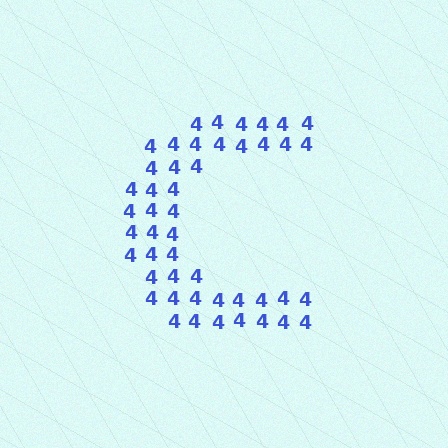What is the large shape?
The large shape is the letter C.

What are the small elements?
The small elements are digit 4's.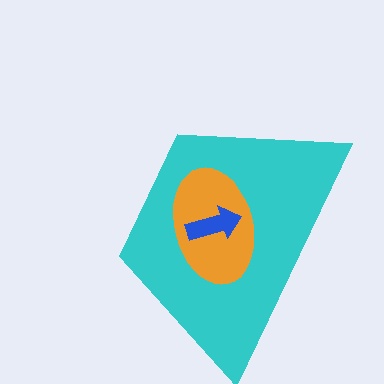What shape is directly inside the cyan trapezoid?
The orange ellipse.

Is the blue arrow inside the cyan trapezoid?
Yes.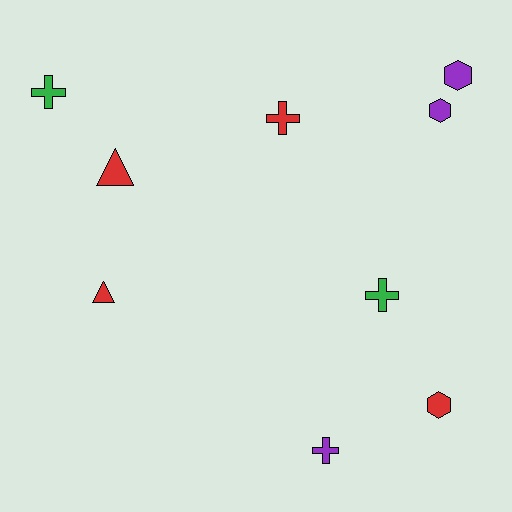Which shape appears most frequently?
Cross, with 4 objects.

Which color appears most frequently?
Red, with 4 objects.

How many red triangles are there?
There are 2 red triangles.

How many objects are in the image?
There are 9 objects.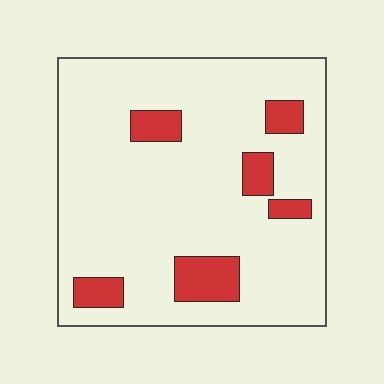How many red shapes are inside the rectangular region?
6.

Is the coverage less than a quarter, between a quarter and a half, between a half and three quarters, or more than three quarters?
Less than a quarter.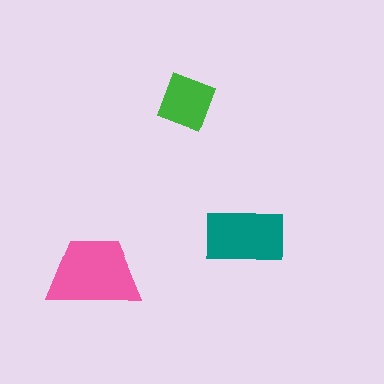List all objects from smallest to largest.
The green diamond, the teal rectangle, the pink trapezoid.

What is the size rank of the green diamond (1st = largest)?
3rd.